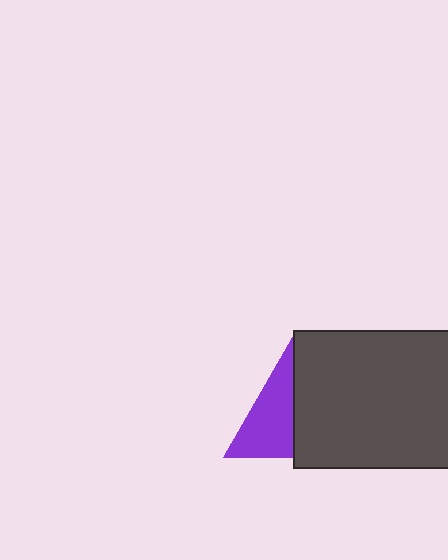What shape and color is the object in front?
The object in front is a dark gray rectangle.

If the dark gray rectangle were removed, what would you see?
You would see the complete purple triangle.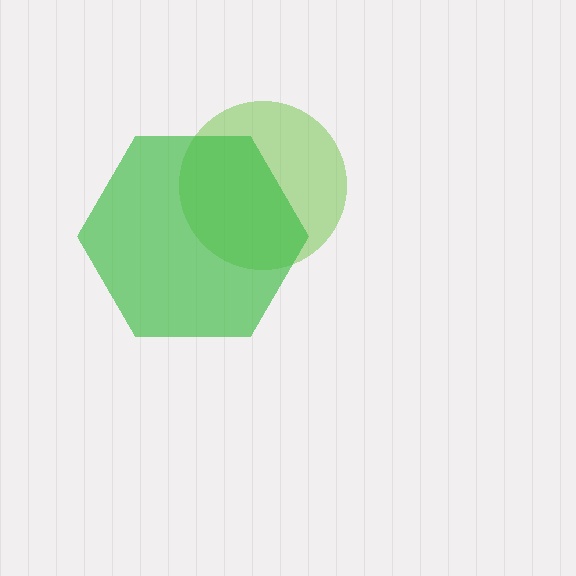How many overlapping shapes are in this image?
There are 2 overlapping shapes in the image.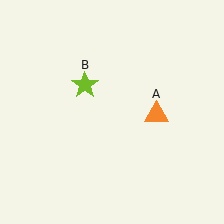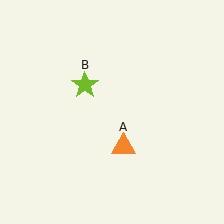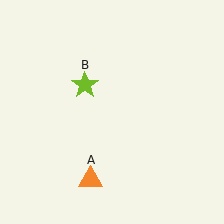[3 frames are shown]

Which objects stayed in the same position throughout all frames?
Lime star (object B) remained stationary.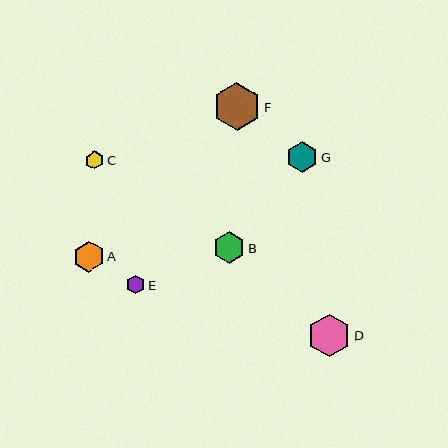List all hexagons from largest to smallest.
From largest to smallest: F, D, B, G, A, E, C.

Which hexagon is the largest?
Hexagon F is the largest with a size of approximately 48 pixels.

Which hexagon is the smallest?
Hexagon C is the smallest with a size of approximately 18 pixels.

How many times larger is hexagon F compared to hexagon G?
Hexagon F is approximately 1.5 times the size of hexagon G.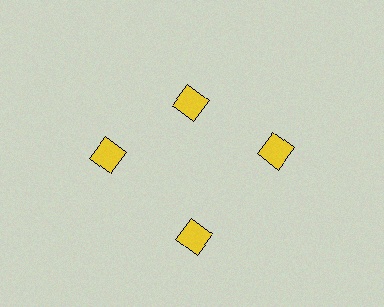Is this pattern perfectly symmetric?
No. The 4 yellow diamonds are arranged in a ring, but one element near the 12 o'clock position is pulled inward toward the center, breaking the 4-fold rotational symmetry.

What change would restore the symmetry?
The symmetry would be restored by moving it outward, back onto the ring so that all 4 diamonds sit at equal angles and equal distance from the center.